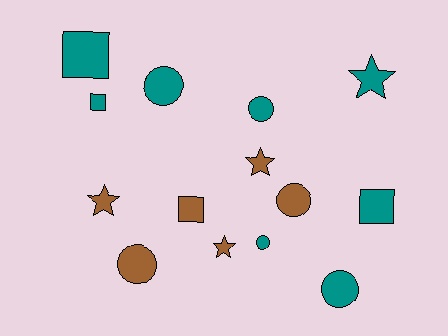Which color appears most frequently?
Teal, with 8 objects.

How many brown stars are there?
There are 3 brown stars.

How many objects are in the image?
There are 14 objects.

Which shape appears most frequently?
Circle, with 6 objects.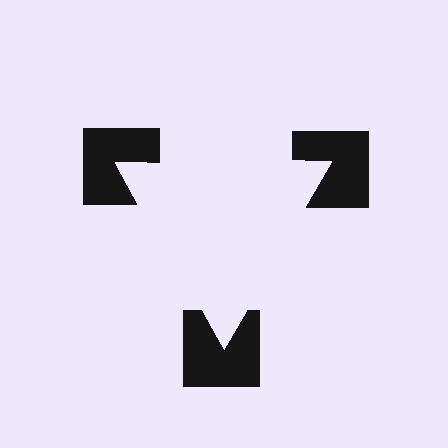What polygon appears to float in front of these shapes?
An illusory triangle — its edges are inferred from the aligned wedge cuts in the notched squares, not physically drawn.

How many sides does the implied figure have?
3 sides.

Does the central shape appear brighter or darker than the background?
It typically appears slightly brighter than the background, even though no actual brightness change is drawn.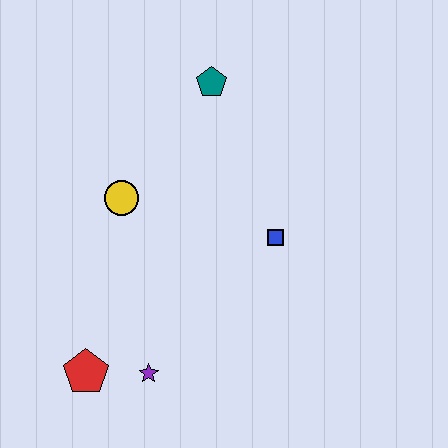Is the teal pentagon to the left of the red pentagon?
No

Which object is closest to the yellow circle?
The teal pentagon is closest to the yellow circle.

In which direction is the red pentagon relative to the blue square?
The red pentagon is to the left of the blue square.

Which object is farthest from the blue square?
The red pentagon is farthest from the blue square.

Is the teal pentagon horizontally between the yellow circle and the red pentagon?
No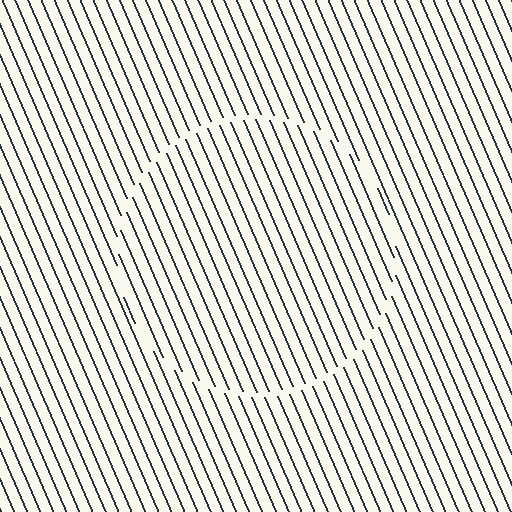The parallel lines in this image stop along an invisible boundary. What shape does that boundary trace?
An illusory circle. The interior of the shape contains the same grating, shifted by half a period — the contour is defined by the phase discontinuity where line-ends from the inner and outer gratings abut.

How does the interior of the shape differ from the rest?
The interior of the shape contains the same grating, shifted by half a period — the contour is defined by the phase discontinuity where line-ends from the inner and outer gratings abut.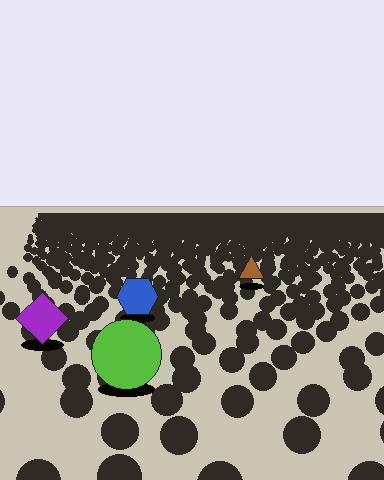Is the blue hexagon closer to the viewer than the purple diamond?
No. The purple diamond is closer — you can tell from the texture gradient: the ground texture is coarser near it.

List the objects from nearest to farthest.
From nearest to farthest: the lime circle, the purple diamond, the blue hexagon, the brown triangle.